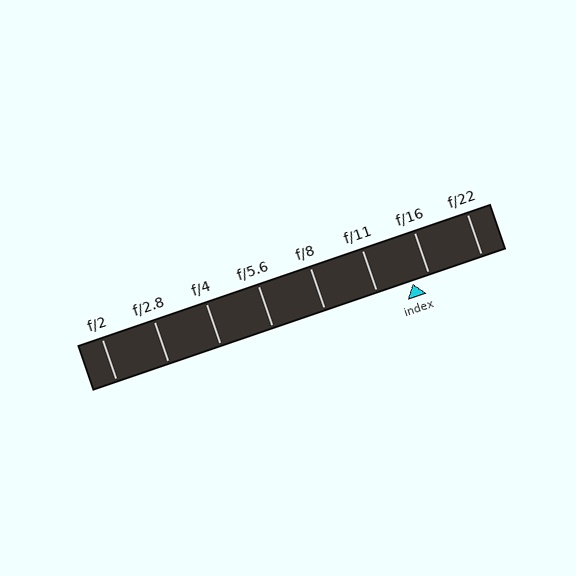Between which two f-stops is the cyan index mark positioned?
The index mark is between f/11 and f/16.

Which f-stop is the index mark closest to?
The index mark is closest to f/16.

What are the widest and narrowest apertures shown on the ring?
The widest aperture shown is f/2 and the narrowest is f/22.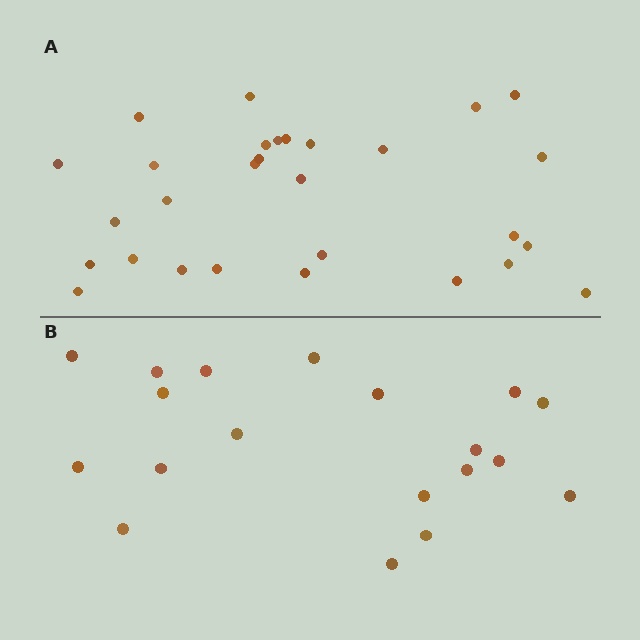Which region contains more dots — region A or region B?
Region A (the top region) has more dots.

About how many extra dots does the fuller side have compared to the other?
Region A has roughly 10 or so more dots than region B.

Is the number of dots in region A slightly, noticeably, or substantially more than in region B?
Region A has substantially more. The ratio is roughly 1.5 to 1.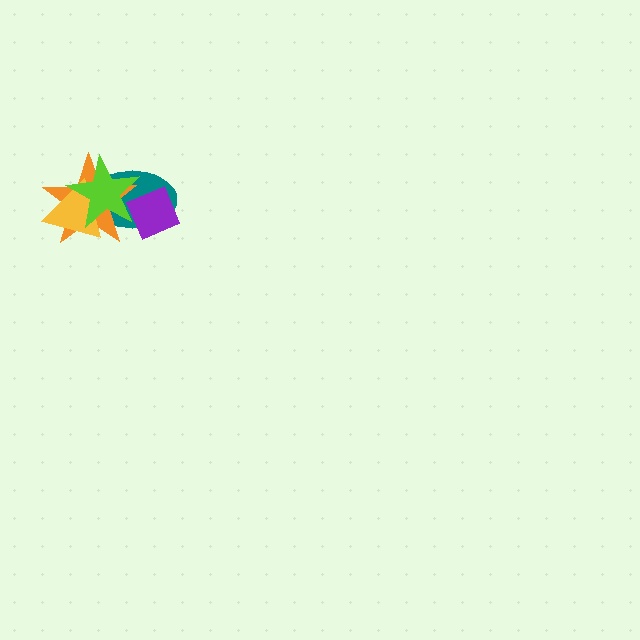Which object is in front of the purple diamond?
The lime star is in front of the purple diamond.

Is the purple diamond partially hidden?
Yes, it is partially covered by another shape.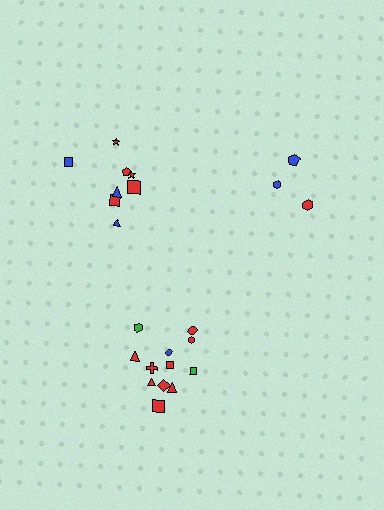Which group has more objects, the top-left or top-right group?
The top-left group.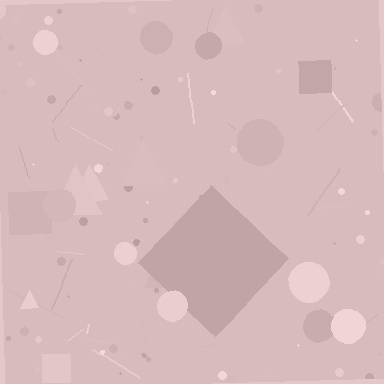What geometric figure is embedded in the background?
A diamond is embedded in the background.